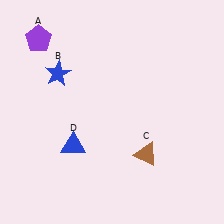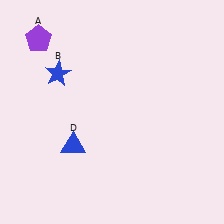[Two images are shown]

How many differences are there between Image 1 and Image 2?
There is 1 difference between the two images.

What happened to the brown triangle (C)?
The brown triangle (C) was removed in Image 2. It was in the bottom-right area of Image 1.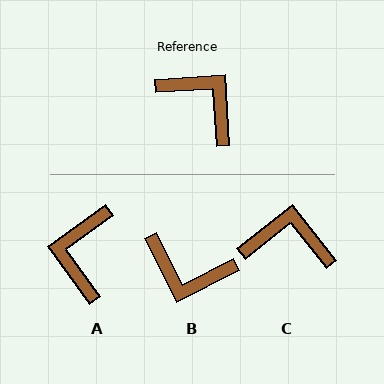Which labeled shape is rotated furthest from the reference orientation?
B, about 157 degrees away.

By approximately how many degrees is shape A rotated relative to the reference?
Approximately 122 degrees counter-clockwise.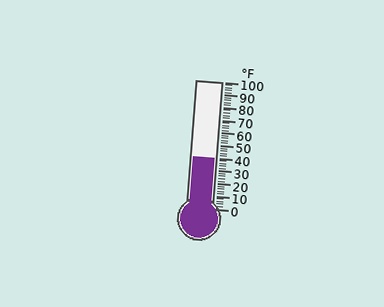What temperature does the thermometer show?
The thermometer shows approximately 40°F.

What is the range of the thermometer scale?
The thermometer scale ranges from 0°F to 100°F.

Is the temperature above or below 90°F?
The temperature is below 90°F.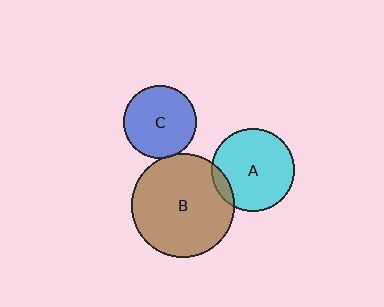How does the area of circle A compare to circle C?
Approximately 1.3 times.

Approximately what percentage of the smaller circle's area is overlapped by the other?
Approximately 10%.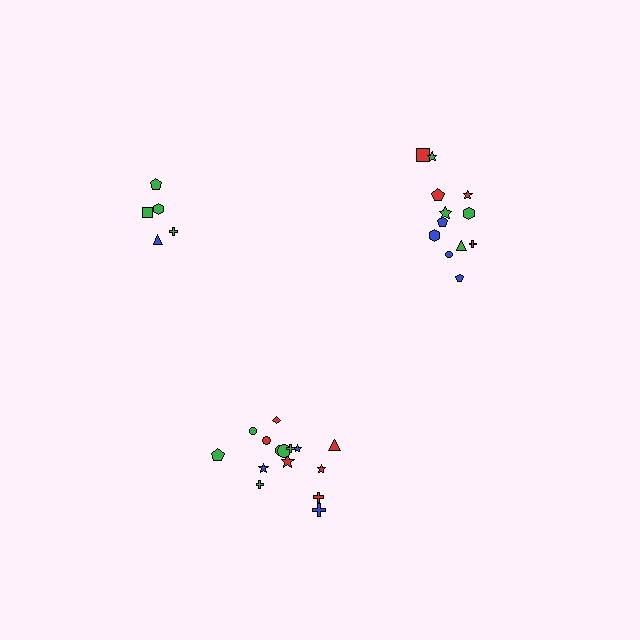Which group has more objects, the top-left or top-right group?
The top-right group.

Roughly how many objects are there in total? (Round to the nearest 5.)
Roughly 30 objects in total.